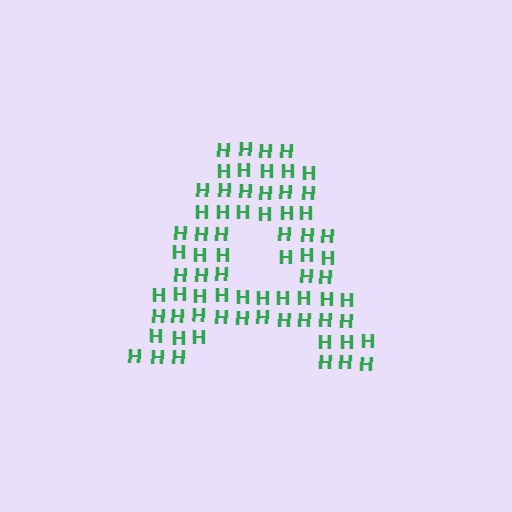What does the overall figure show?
The overall figure shows the letter A.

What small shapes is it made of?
It is made of small letter H's.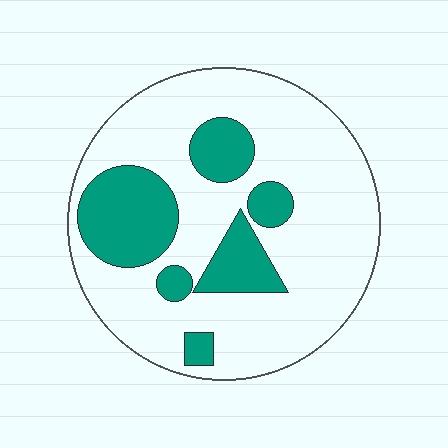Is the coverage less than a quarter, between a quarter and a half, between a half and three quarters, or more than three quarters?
Between a quarter and a half.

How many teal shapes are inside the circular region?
6.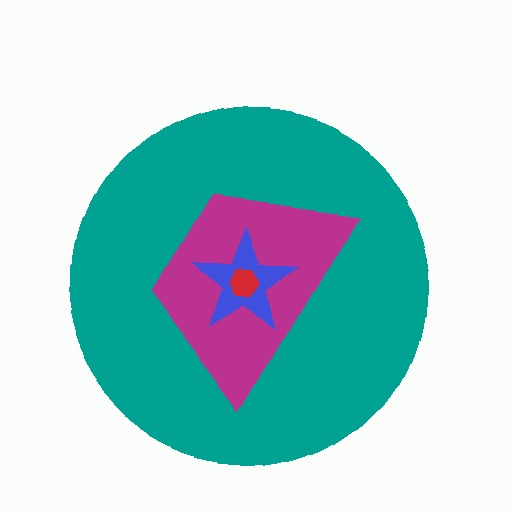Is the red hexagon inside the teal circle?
Yes.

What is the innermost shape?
The red hexagon.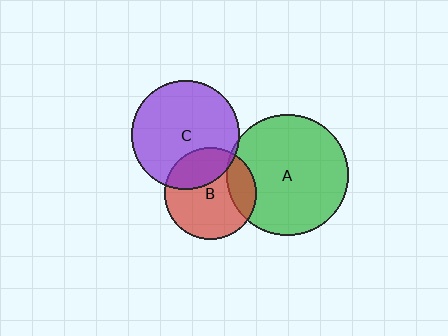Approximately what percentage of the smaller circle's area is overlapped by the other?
Approximately 30%.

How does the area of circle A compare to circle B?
Approximately 1.8 times.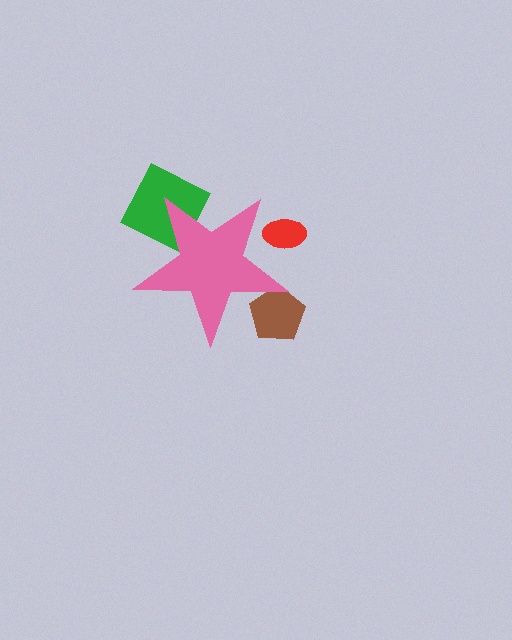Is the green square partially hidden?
Yes, the green square is partially hidden behind the pink star.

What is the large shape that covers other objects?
A pink star.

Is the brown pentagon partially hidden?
Yes, the brown pentagon is partially hidden behind the pink star.